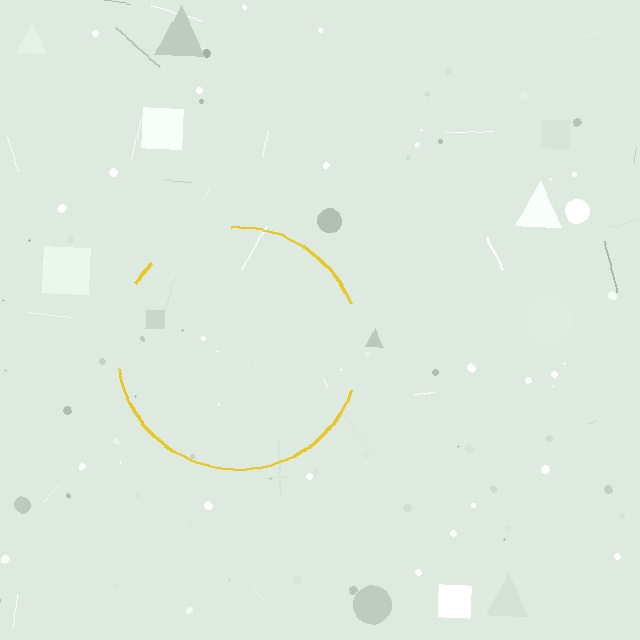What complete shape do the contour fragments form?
The contour fragments form a circle.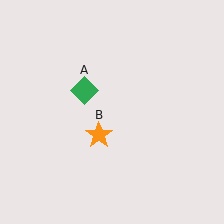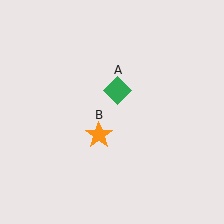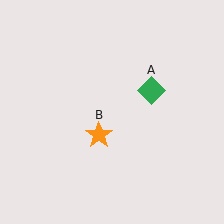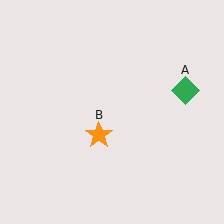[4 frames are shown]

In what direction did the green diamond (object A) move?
The green diamond (object A) moved right.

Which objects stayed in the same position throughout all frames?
Orange star (object B) remained stationary.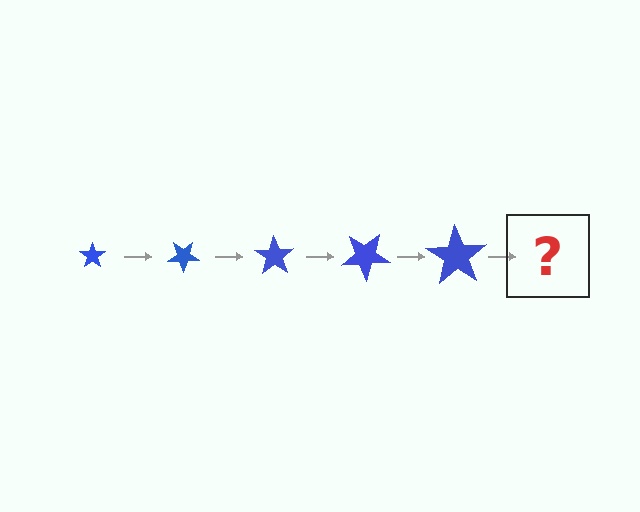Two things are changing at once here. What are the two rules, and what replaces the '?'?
The two rules are that the star grows larger each step and it rotates 35 degrees each step. The '?' should be a star, larger than the previous one and rotated 175 degrees from the start.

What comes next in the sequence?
The next element should be a star, larger than the previous one and rotated 175 degrees from the start.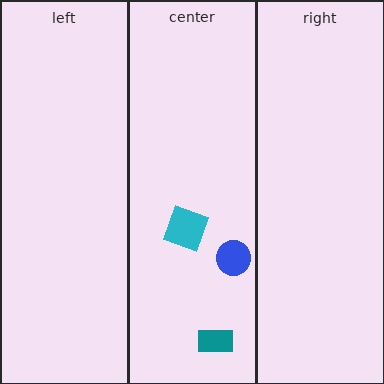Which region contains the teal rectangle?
The center region.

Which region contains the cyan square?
The center region.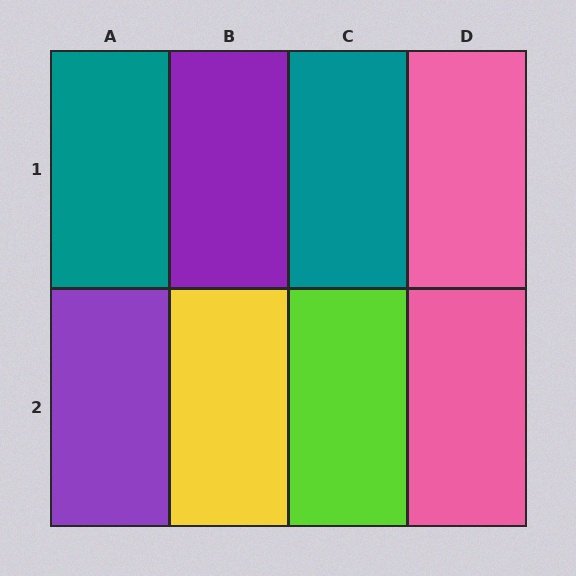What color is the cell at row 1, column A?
Teal.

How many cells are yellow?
1 cell is yellow.